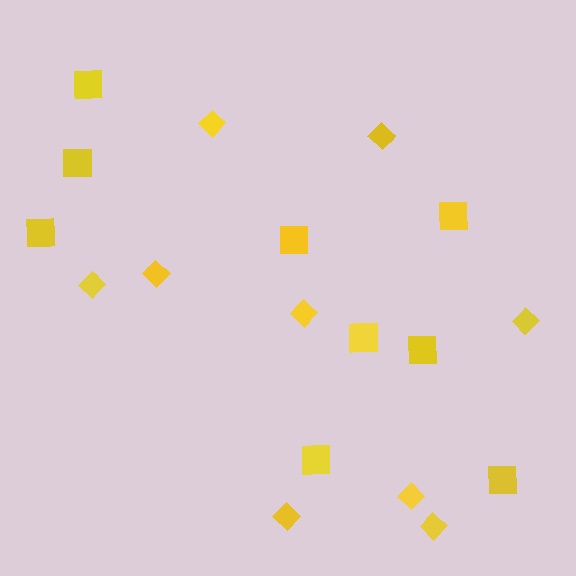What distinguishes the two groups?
There are 2 groups: one group of diamonds (9) and one group of squares (9).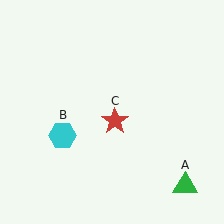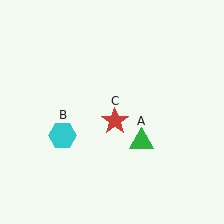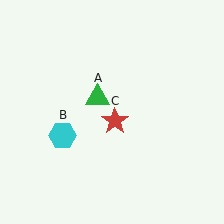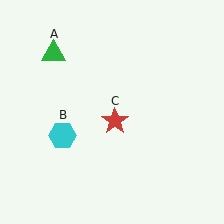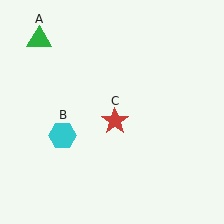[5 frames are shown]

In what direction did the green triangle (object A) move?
The green triangle (object A) moved up and to the left.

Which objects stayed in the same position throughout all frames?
Cyan hexagon (object B) and red star (object C) remained stationary.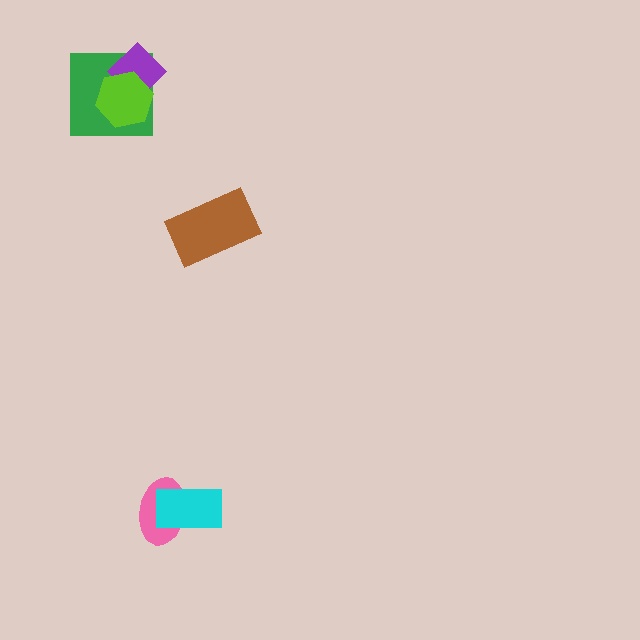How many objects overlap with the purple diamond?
2 objects overlap with the purple diamond.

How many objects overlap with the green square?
2 objects overlap with the green square.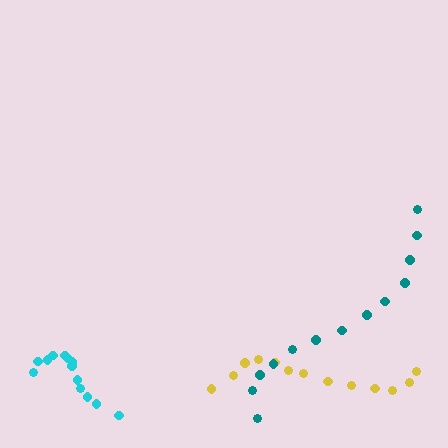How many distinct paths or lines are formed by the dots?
There are 3 distinct paths.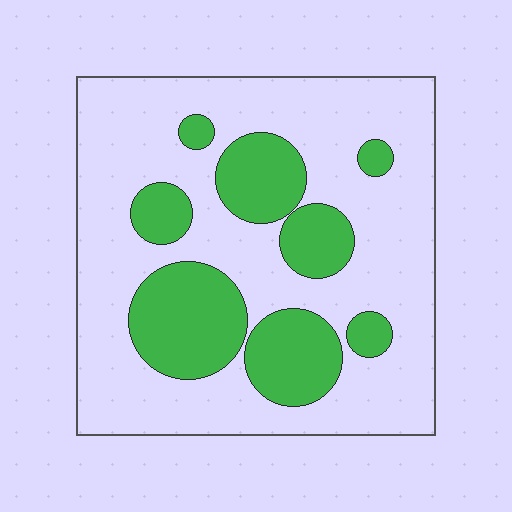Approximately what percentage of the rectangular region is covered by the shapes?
Approximately 30%.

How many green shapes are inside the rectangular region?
8.